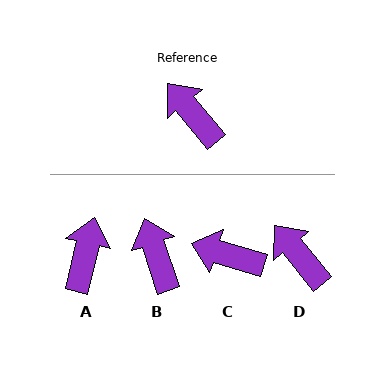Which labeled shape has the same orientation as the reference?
D.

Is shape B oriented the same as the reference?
No, it is off by about 21 degrees.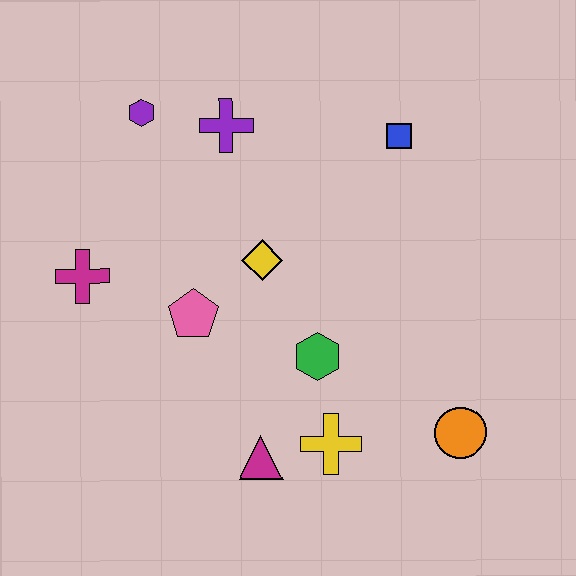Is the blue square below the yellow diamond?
No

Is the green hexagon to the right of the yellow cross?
No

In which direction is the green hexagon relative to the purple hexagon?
The green hexagon is below the purple hexagon.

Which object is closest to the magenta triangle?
The yellow cross is closest to the magenta triangle.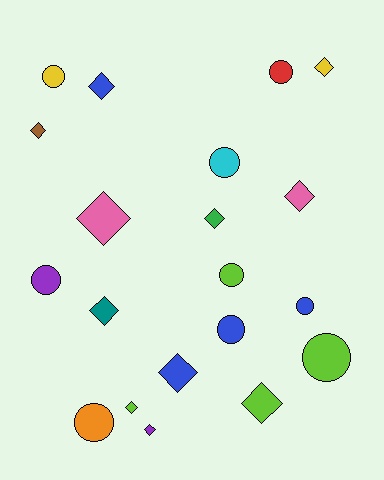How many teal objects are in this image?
There is 1 teal object.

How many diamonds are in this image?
There are 11 diamonds.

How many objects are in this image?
There are 20 objects.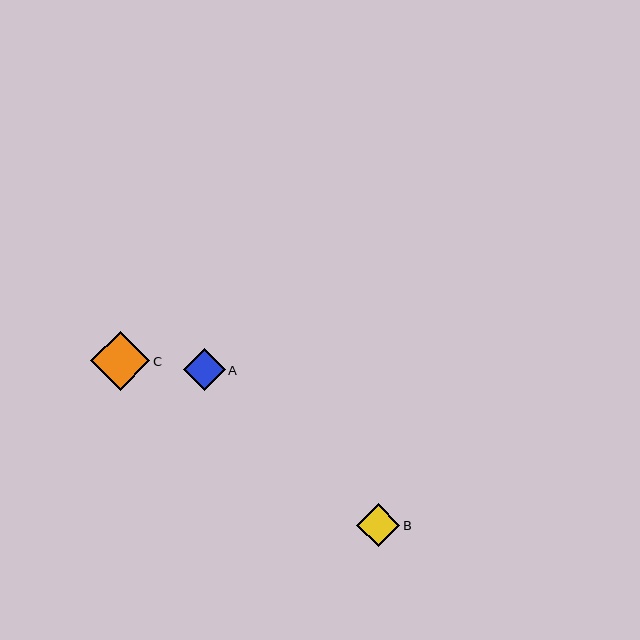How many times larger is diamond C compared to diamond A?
Diamond C is approximately 1.4 times the size of diamond A.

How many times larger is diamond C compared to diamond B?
Diamond C is approximately 1.4 times the size of diamond B.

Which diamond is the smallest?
Diamond A is the smallest with a size of approximately 42 pixels.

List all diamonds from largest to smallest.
From largest to smallest: C, B, A.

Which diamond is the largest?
Diamond C is the largest with a size of approximately 59 pixels.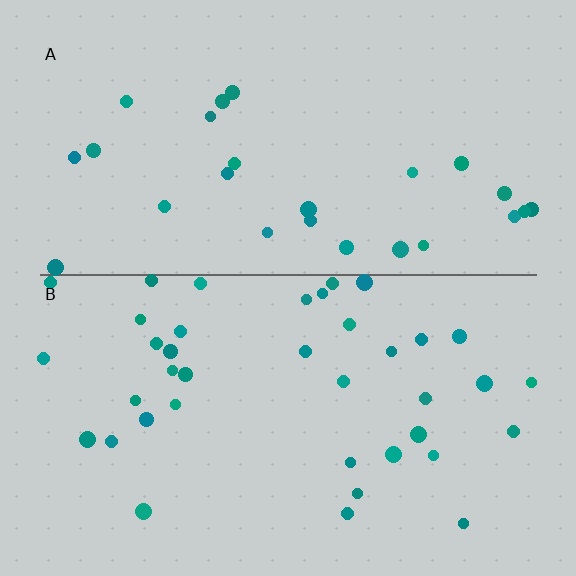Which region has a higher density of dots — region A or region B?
B (the bottom).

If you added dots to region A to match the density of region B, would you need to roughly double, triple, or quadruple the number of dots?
Approximately double.